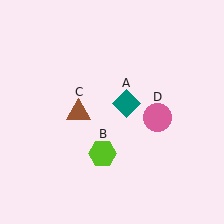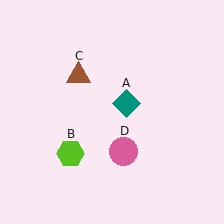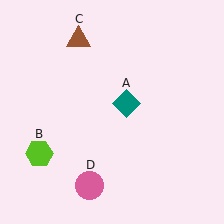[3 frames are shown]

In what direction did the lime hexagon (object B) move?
The lime hexagon (object B) moved left.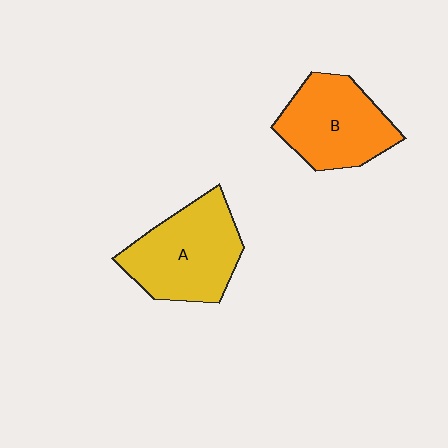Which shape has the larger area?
Shape A (yellow).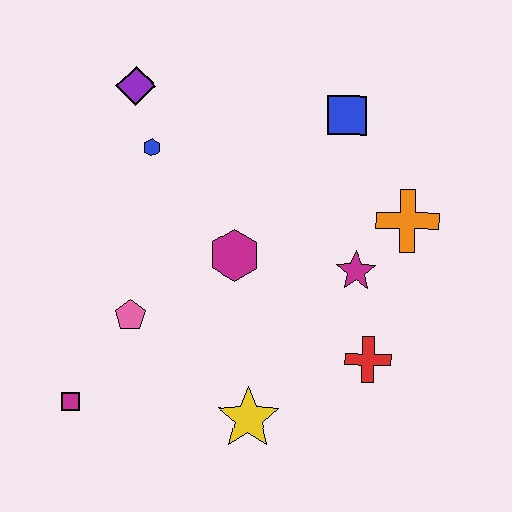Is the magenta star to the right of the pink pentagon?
Yes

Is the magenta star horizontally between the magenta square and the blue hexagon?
No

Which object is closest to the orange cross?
The magenta star is closest to the orange cross.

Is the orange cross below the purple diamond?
Yes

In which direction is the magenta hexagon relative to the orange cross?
The magenta hexagon is to the left of the orange cross.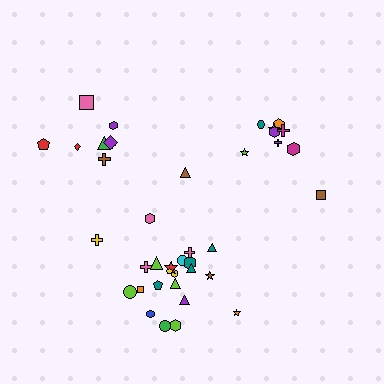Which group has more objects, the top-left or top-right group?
The top-right group.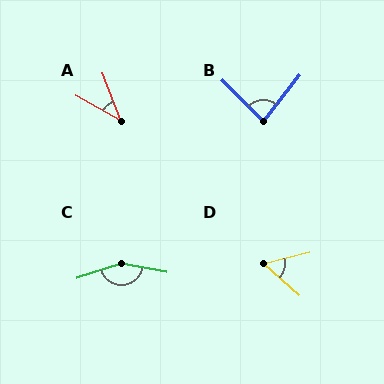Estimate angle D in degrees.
Approximately 56 degrees.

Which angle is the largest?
C, at approximately 151 degrees.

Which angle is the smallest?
A, at approximately 39 degrees.